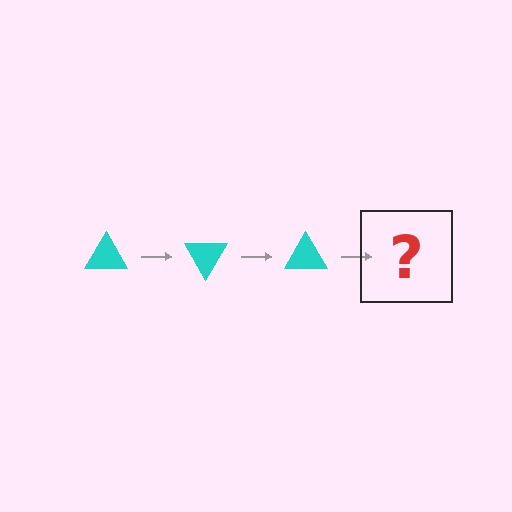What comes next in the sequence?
The next element should be a cyan triangle rotated 180 degrees.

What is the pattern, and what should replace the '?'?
The pattern is that the triangle rotates 60 degrees each step. The '?' should be a cyan triangle rotated 180 degrees.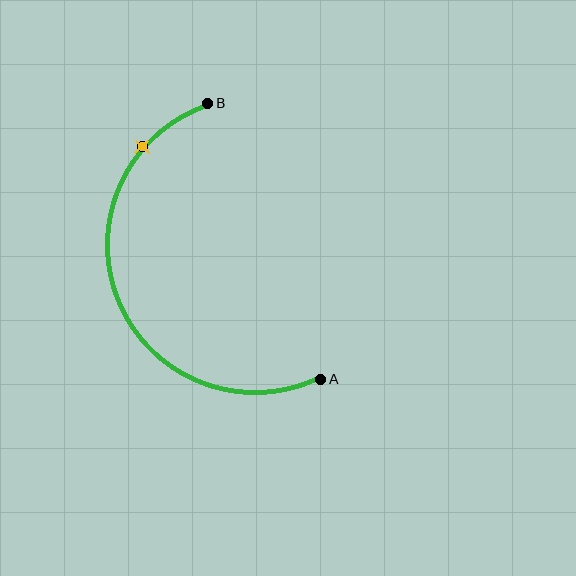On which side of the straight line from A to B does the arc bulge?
The arc bulges to the left of the straight line connecting A and B.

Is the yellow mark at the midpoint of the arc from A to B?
No. The yellow mark lies on the arc but is closer to endpoint B. The arc midpoint would be at the point on the curve equidistant along the arc from both A and B.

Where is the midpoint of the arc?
The arc midpoint is the point on the curve farthest from the straight line joining A and B. It sits to the left of that line.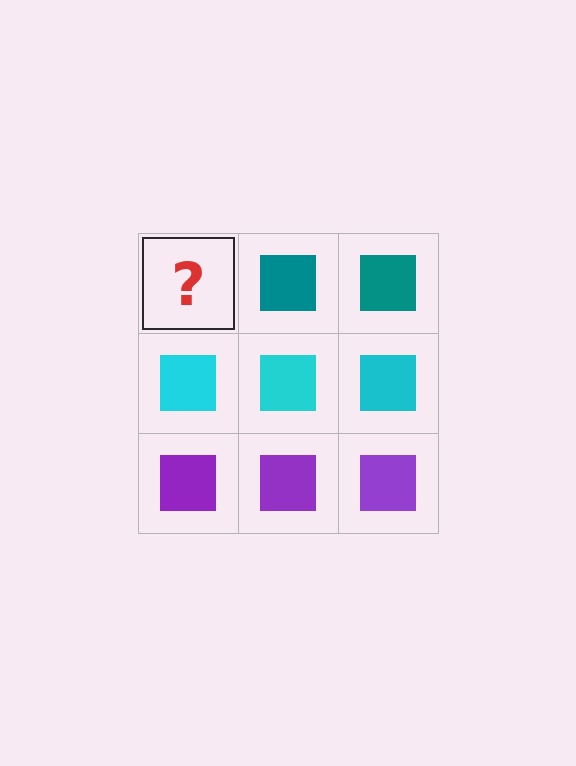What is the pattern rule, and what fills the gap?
The rule is that each row has a consistent color. The gap should be filled with a teal square.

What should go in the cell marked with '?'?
The missing cell should contain a teal square.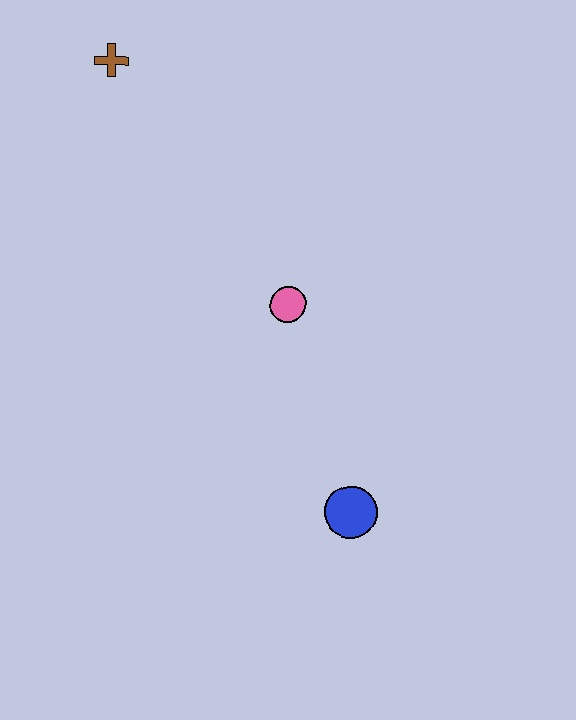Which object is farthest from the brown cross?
The blue circle is farthest from the brown cross.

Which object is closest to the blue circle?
The pink circle is closest to the blue circle.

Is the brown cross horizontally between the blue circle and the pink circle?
No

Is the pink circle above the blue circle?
Yes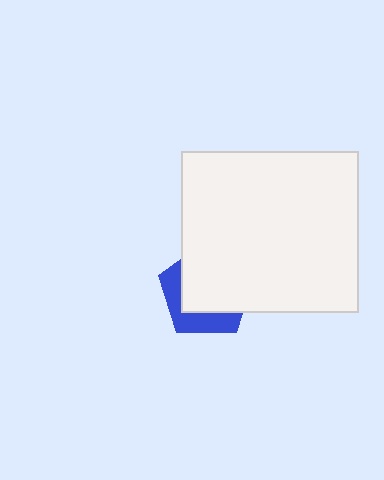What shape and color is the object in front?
The object in front is a white rectangle.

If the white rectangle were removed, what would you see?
You would see the complete blue pentagon.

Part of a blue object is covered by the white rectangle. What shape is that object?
It is a pentagon.